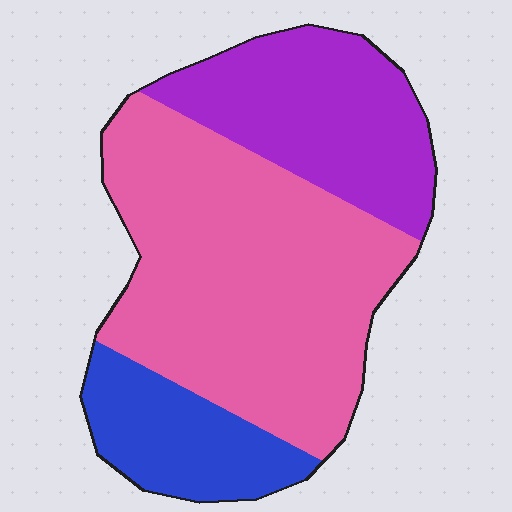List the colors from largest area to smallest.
From largest to smallest: pink, purple, blue.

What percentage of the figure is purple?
Purple covers 27% of the figure.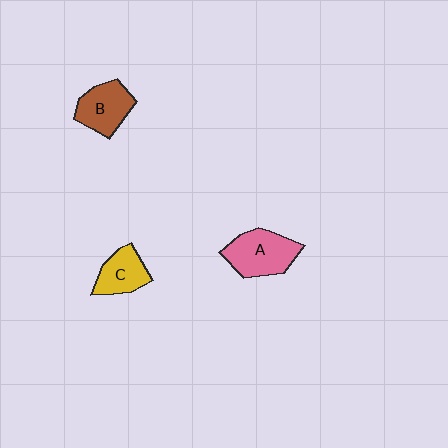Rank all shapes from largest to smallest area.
From largest to smallest: A (pink), B (brown), C (yellow).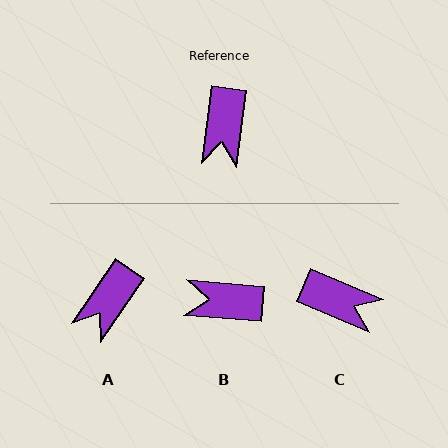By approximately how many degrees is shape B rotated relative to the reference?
Approximately 87 degrees clockwise.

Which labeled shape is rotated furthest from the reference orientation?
B, about 87 degrees away.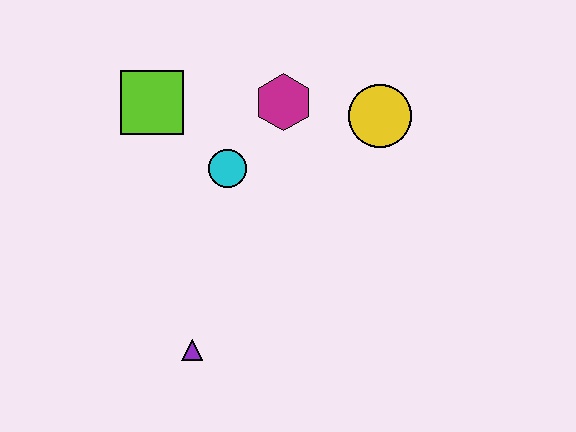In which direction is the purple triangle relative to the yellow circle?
The purple triangle is below the yellow circle.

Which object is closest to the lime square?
The cyan circle is closest to the lime square.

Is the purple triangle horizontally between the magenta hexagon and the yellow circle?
No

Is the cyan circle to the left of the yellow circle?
Yes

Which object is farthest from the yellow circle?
The purple triangle is farthest from the yellow circle.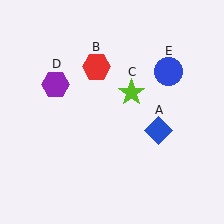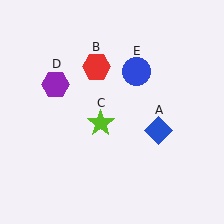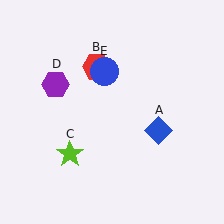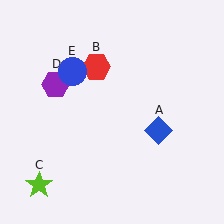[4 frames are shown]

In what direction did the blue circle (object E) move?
The blue circle (object E) moved left.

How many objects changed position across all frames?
2 objects changed position: lime star (object C), blue circle (object E).